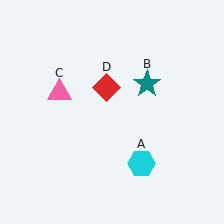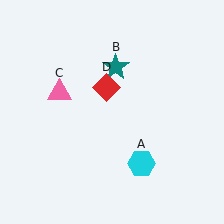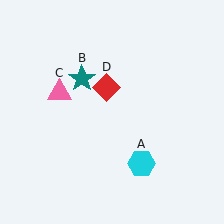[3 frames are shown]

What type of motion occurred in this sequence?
The teal star (object B) rotated counterclockwise around the center of the scene.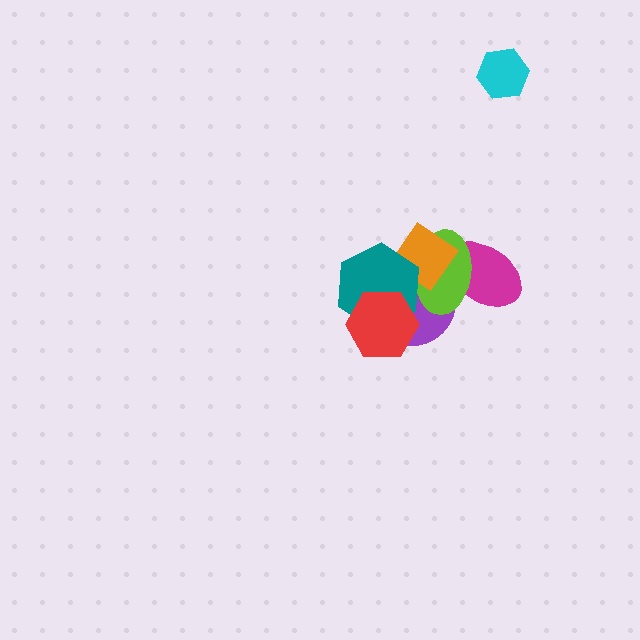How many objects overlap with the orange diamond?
4 objects overlap with the orange diamond.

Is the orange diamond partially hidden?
Yes, it is partially covered by another shape.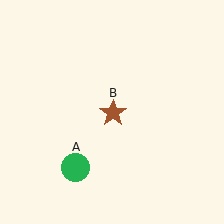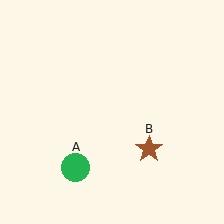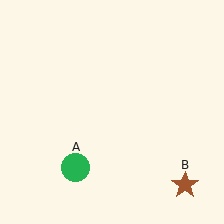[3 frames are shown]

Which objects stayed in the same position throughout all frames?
Green circle (object A) remained stationary.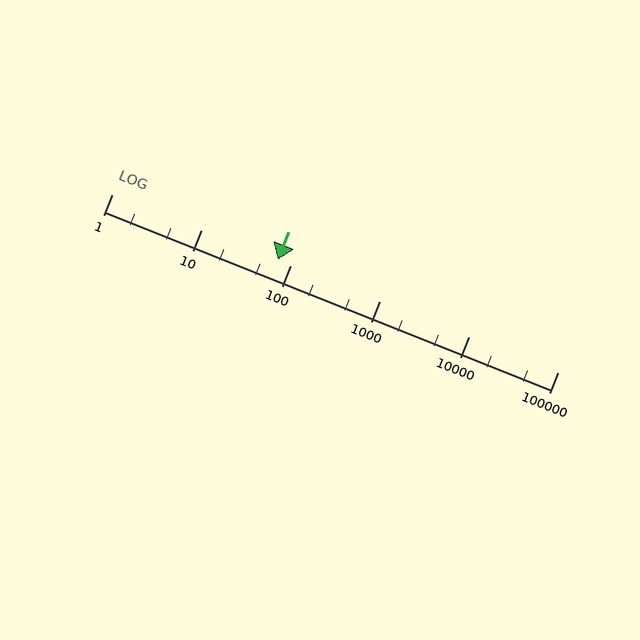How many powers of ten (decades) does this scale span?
The scale spans 5 decades, from 1 to 100000.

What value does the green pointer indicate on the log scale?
The pointer indicates approximately 73.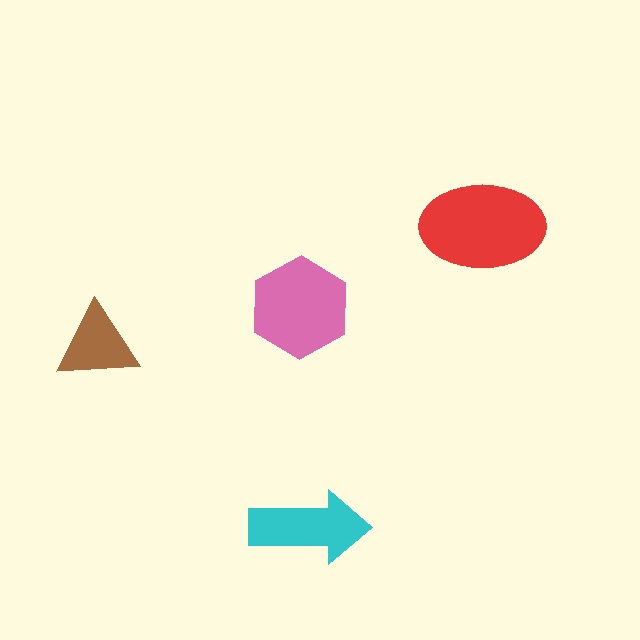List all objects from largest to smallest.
The red ellipse, the pink hexagon, the cyan arrow, the brown triangle.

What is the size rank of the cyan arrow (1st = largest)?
3rd.